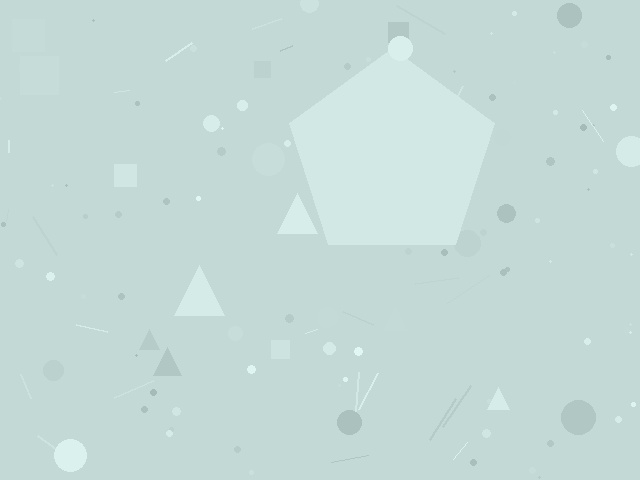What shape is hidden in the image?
A pentagon is hidden in the image.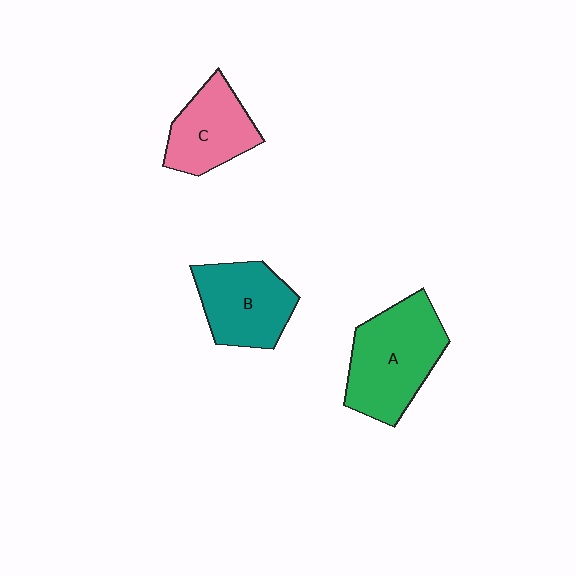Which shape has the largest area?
Shape A (green).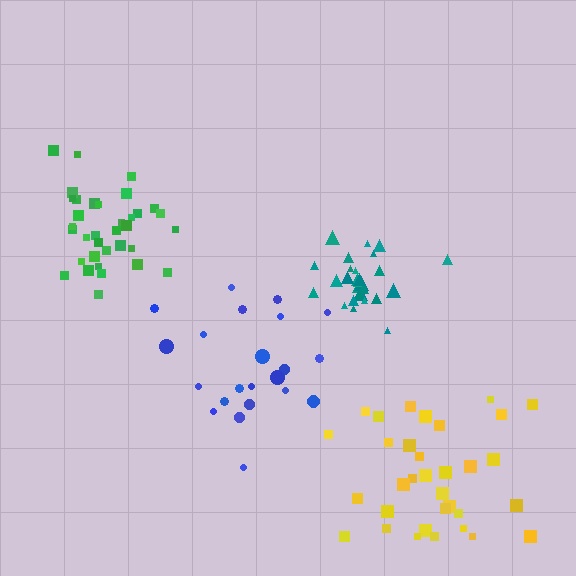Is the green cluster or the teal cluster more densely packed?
Teal.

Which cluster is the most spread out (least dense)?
Blue.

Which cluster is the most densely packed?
Teal.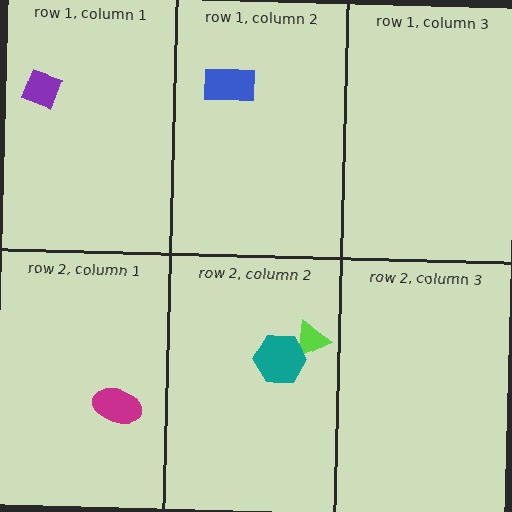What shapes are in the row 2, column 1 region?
The magenta ellipse.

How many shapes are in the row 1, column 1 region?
1.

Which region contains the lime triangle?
The row 2, column 2 region.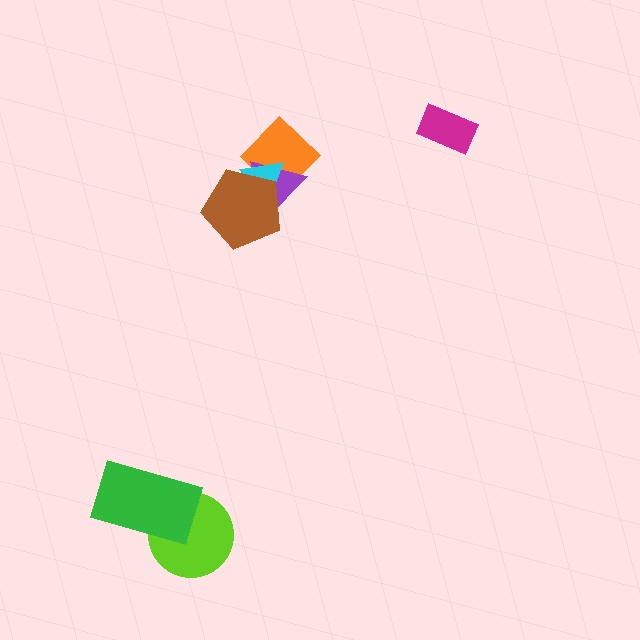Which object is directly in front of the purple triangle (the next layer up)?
The cyan triangle is directly in front of the purple triangle.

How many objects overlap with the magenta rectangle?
0 objects overlap with the magenta rectangle.